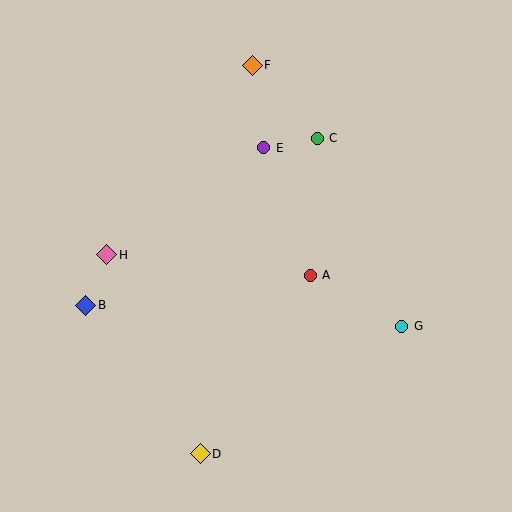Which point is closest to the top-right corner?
Point C is closest to the top-right corner.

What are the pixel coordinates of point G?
Point G is at (402, 326).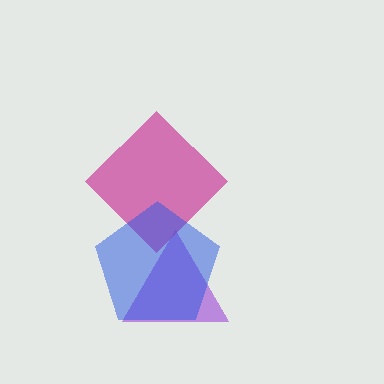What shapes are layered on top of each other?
The layered shapes are: a purple triangle, a magenta diamond, a blue pentagon.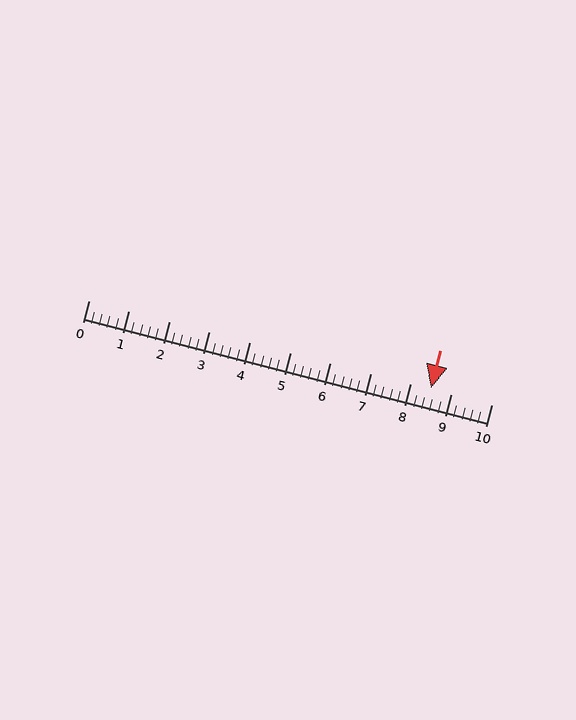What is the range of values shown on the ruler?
The ruler shows values from 0 to 10.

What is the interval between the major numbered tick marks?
The major tick marks are spaced 1 units apart.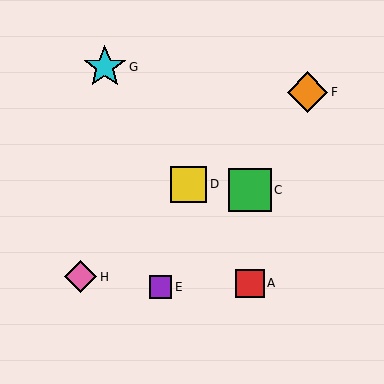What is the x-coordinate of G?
Object G is at x≈105.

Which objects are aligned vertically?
Objects A, B, C are aligned vertically.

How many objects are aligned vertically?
3 objects (A, B, C) are aligned vertically.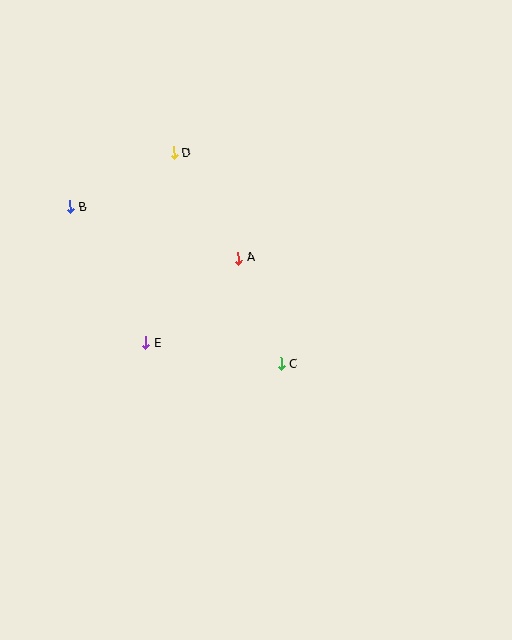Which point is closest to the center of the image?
Point C at (281, 364) is closest to the center.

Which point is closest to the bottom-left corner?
Point E is closest to the bottom-left corner.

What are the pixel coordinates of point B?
Point B is at (70, 207).